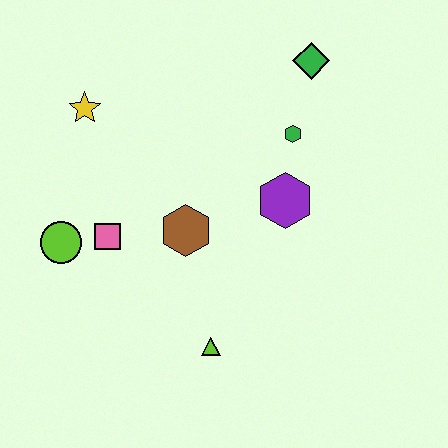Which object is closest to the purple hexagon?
The green hexagon is closest to the purple hexagon.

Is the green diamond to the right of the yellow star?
Yes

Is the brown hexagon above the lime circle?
Yes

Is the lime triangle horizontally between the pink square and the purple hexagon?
Yes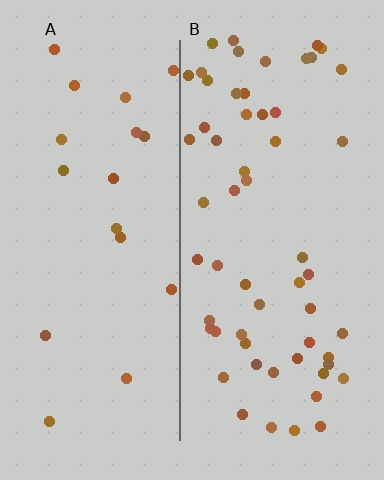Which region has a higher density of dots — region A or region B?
B (the right).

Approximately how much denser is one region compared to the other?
Approximately 3.0× — region B over region A.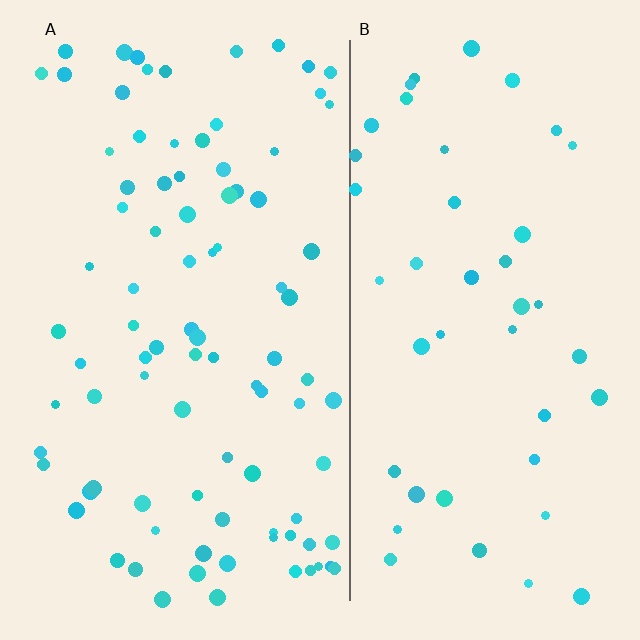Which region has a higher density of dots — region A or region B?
A (the left).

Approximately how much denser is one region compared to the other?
Approximately 2.0× — region A over region B.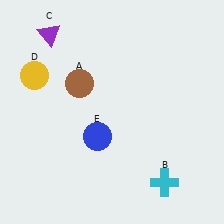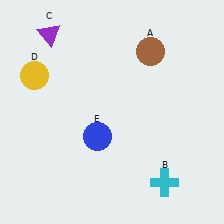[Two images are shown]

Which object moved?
The brown circle (A) moved right.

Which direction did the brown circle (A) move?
The brown circle (A) moved right.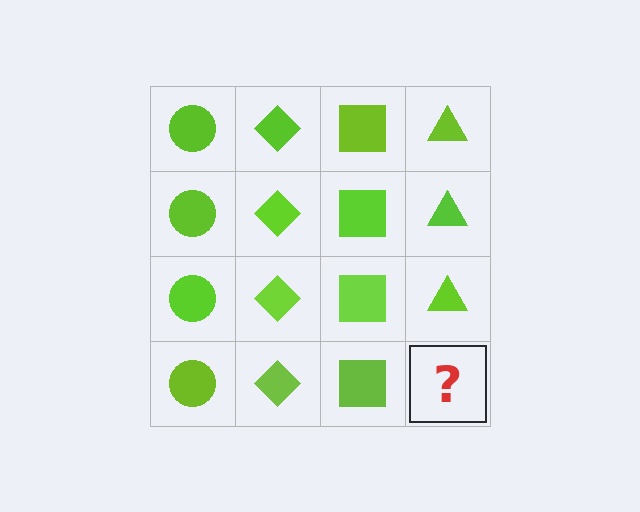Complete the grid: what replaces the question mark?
The question mark should be replaced with a lime triangle.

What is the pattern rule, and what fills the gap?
The rule is that each column has a consistent shape. The gap should be filled with a lime triangle.